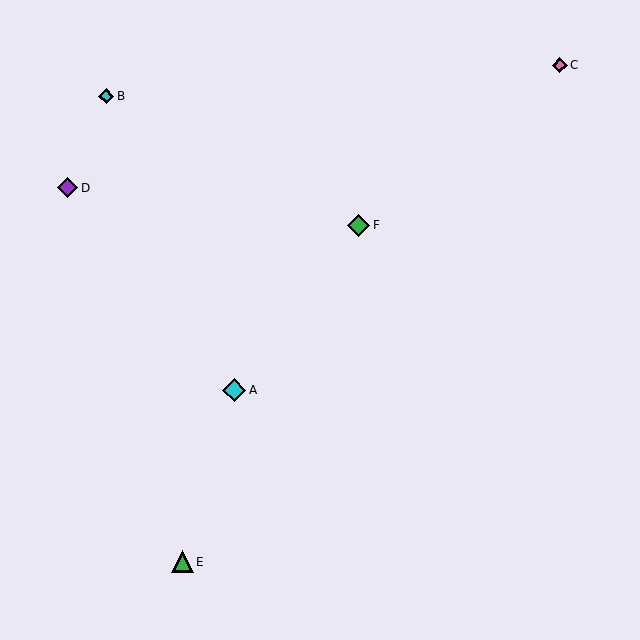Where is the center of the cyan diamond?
The center of the cyan diamond is at (106, 96).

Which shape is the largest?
The cyan diamond (labeled A) is the largest.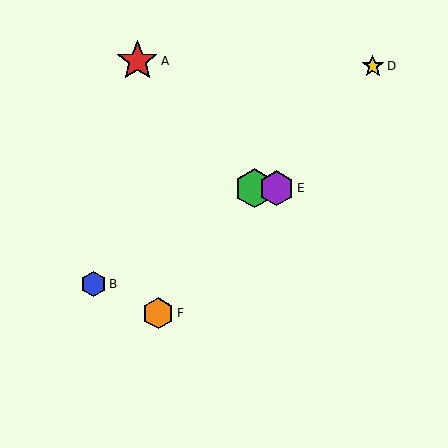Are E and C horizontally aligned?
Yes, both are at y≈188.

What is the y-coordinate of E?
Object E is at y≈188.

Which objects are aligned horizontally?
Objects C, E are aligned horizontally.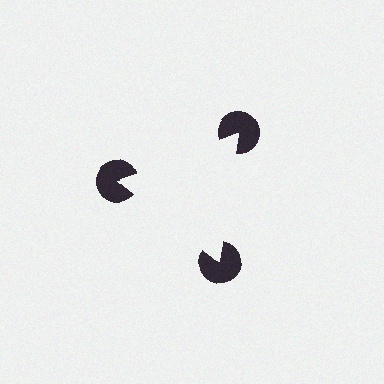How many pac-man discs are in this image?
There are 3 — one at each vertex of the illusory triangle.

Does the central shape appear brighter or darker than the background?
It typically appears slightly brighter than the background, even though no actual brightness change is drawn.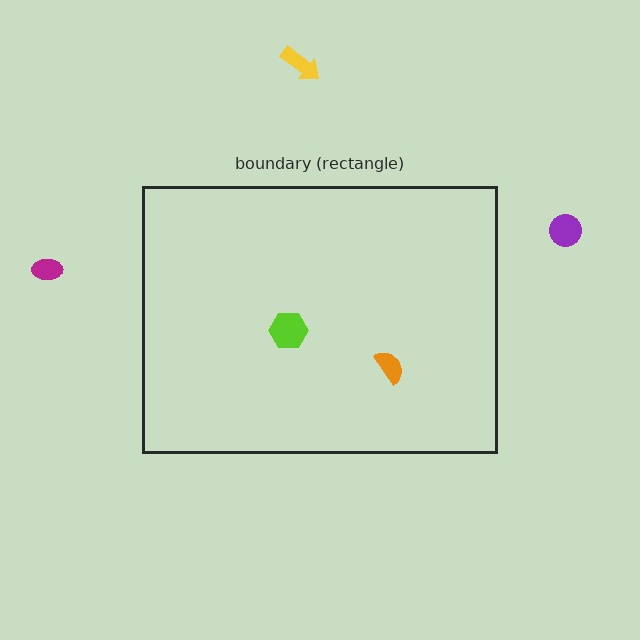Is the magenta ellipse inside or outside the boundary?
Outside.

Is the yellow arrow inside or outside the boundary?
Outside.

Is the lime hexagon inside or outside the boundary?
Inside.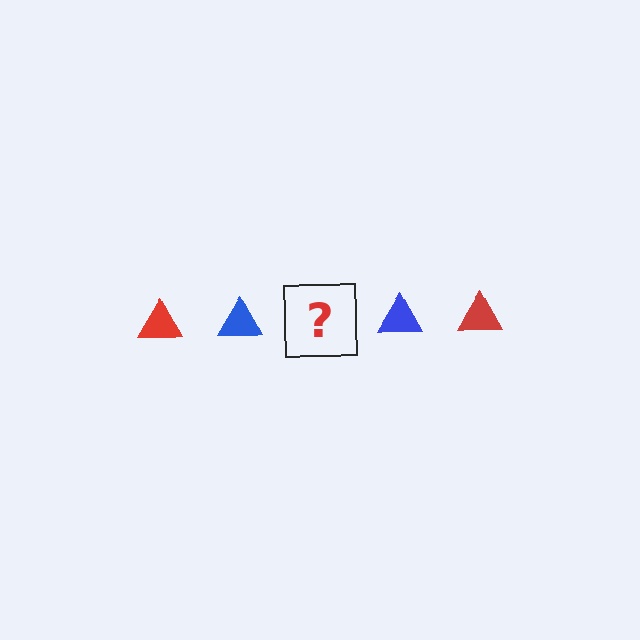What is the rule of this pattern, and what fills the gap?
The rule is that the pattern cycles through red, blue triangles. The gap should be filled with a red triangle.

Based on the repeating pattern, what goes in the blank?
The blank should be a red triangle.